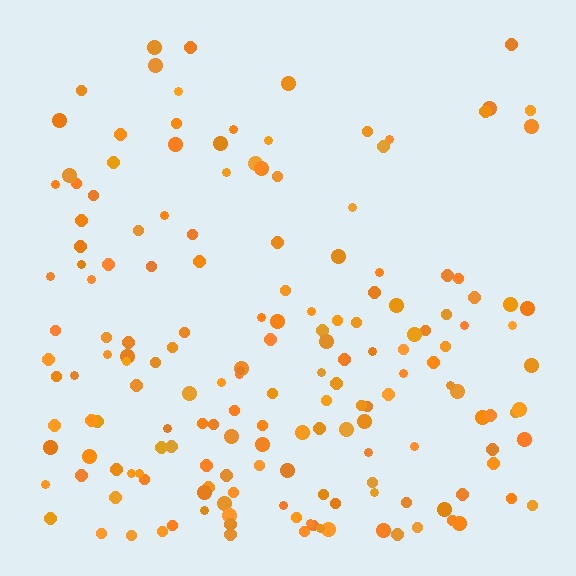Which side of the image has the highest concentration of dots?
The bottom.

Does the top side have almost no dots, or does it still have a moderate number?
Still a moderate number, just noticeably fewer than the bottom.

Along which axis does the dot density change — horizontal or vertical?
Vertical.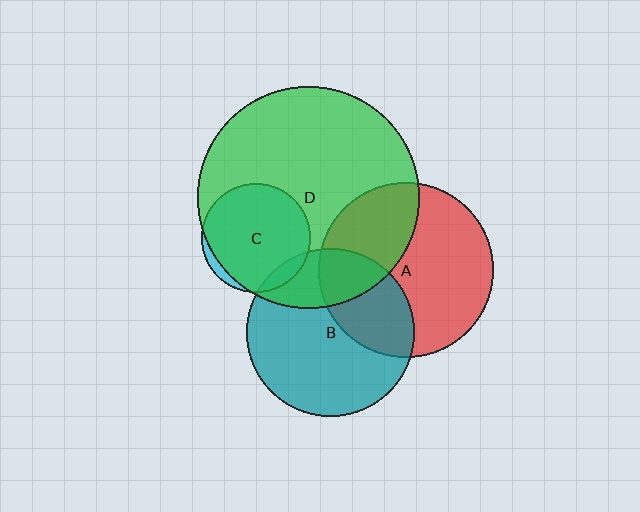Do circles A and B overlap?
Yes.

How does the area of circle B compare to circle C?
Approximately 2.4 times.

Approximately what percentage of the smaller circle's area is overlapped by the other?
Approximately 30%.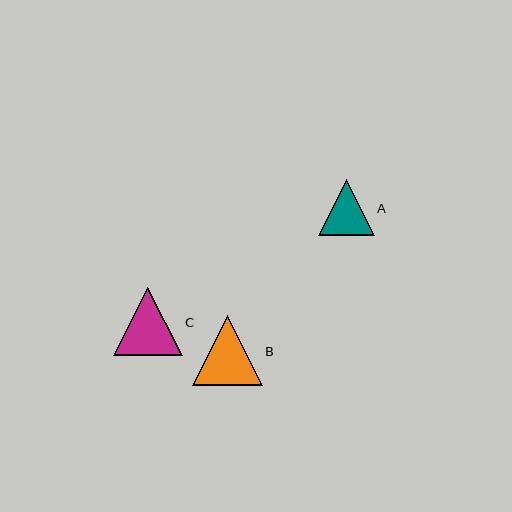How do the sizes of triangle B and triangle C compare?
Triangle B and triangle C are approximately the same size.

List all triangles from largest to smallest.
From largest to smallest: B, C, A.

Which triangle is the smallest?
Triangle A is the smallest with a size of approximately 56 pixels.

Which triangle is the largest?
Triangle B is the largest with a size of approximately 69 pixels.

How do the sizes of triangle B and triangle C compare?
Triangle B and triangle C are approximately the same size.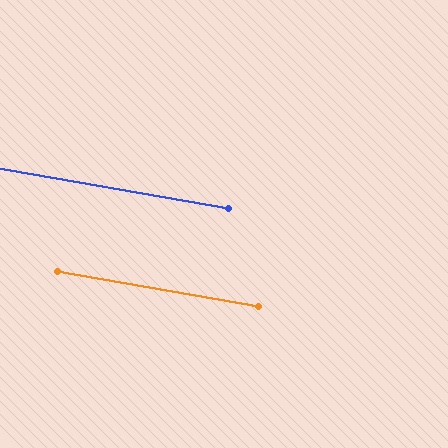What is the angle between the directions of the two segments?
Approximately 0 degrees.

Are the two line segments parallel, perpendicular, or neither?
Parallel — their directions differ by only 0.2°.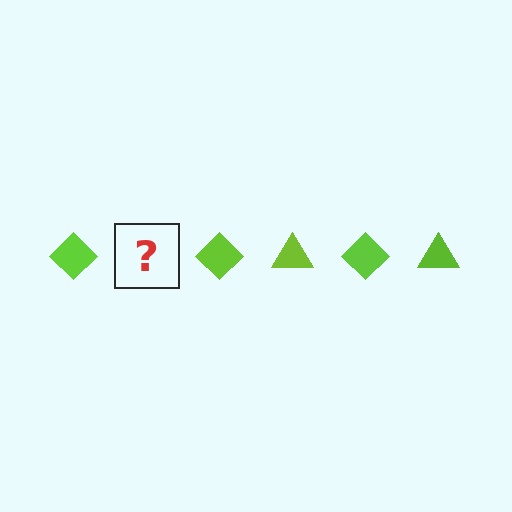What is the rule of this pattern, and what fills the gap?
The rule is that the pattern cycles through diamond, triangle shapes in lime. The gap should be filled with a lime triangle.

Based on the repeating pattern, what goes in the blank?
The blank should be a lime triangle.